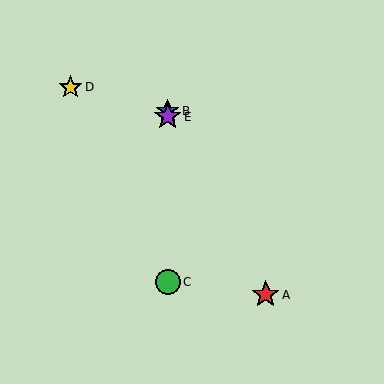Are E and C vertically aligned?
Yes, both are at x≈168.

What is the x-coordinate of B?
Object B is at x≈168.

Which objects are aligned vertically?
Objects B, C, E are aligned vertically.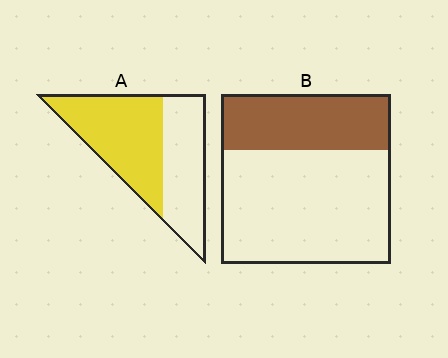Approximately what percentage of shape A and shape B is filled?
A is approximately 55% and B is approximately 35%.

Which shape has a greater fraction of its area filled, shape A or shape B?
Shape A.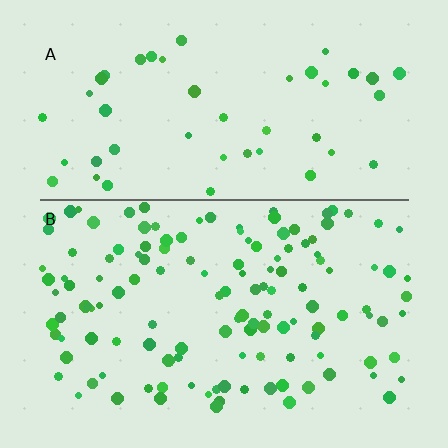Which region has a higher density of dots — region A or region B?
B (the bottom).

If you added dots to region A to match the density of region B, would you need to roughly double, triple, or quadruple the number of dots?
Approximately triple.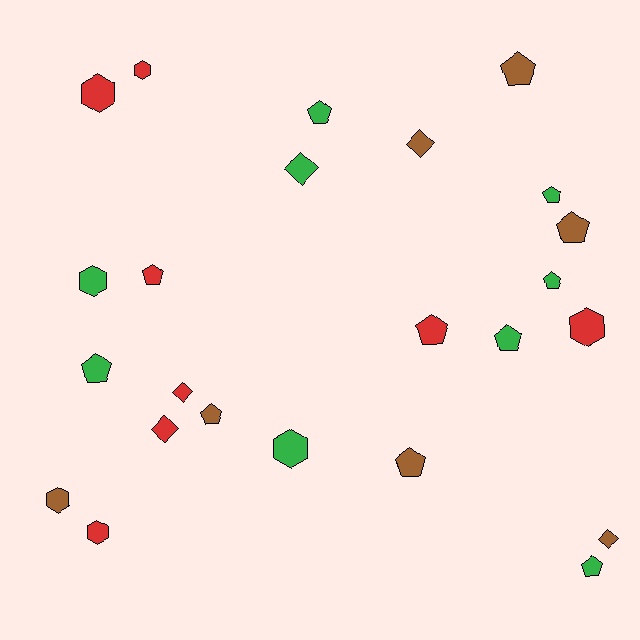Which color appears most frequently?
Green, with 9 objects.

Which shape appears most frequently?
Pentagon, with 12 objects.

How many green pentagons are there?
There are 6 green pentagons.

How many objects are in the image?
There are 24 objects.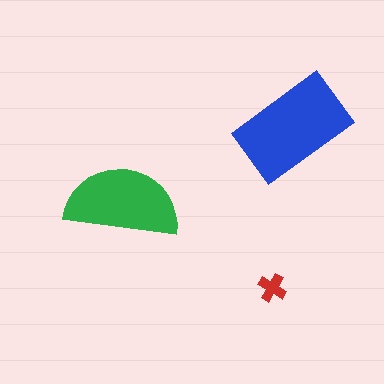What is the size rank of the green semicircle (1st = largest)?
2nd.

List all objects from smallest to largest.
The red cross, the green semicircle, the blue rectangle.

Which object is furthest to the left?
The green semicircle is leftmost.